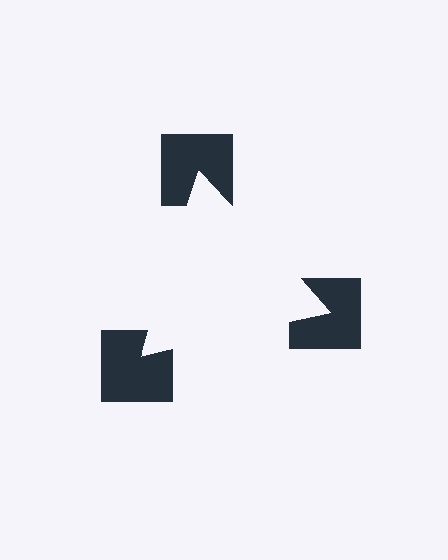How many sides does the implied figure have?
3 sides.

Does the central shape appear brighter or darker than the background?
It typically appears slightly brighter than the background, even though no actual brightness change is drawn.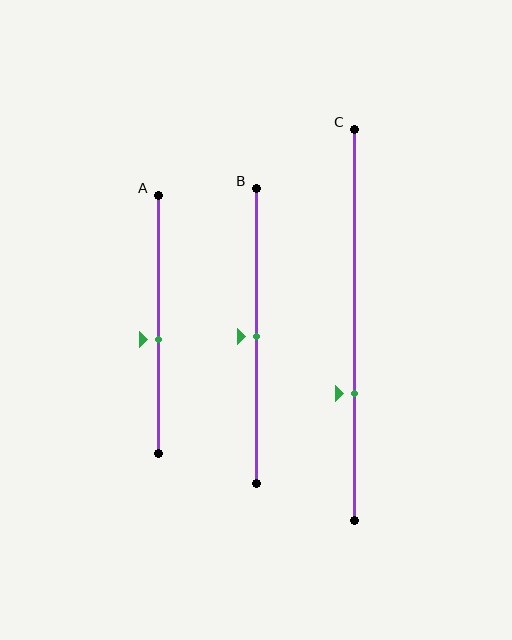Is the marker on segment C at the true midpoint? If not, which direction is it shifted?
No, the marker on segment C is shifted downward by about 18% of the segment length.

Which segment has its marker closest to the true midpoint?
Segment B has its marker closest to the true midpoint.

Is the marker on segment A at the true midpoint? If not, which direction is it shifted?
No, the marker on segment A is shifted downward by about 6% of the segment length.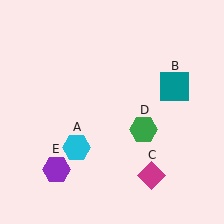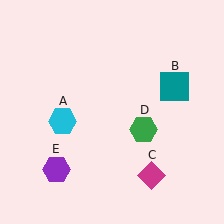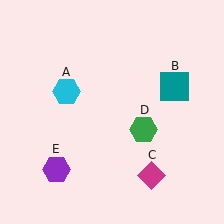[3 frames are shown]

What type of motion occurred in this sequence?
The cyan hexagon (object A) rotated clockwise around the center of the scene.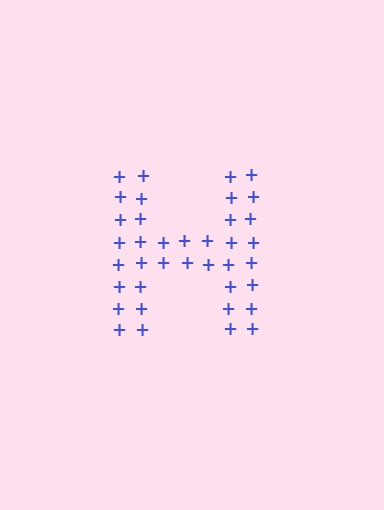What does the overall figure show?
The overall figure shows the letter H.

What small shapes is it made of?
It is made of small plus signs.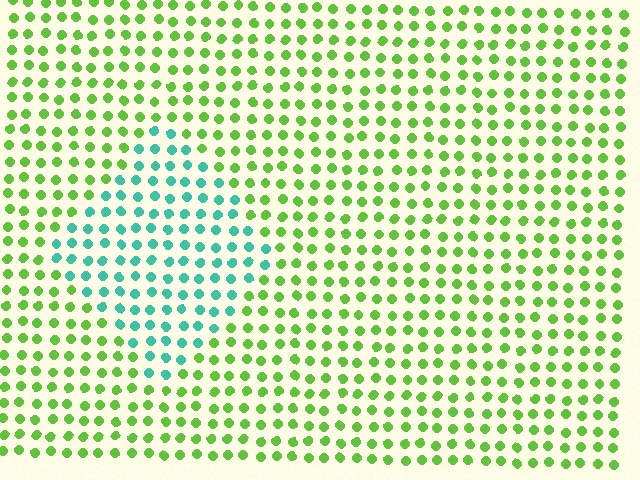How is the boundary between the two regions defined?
The boundary is defined purely by a slight shift in hue (about 63 degrees). Spacing, size, and orientation are identical on both sides.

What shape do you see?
I see a diamond.